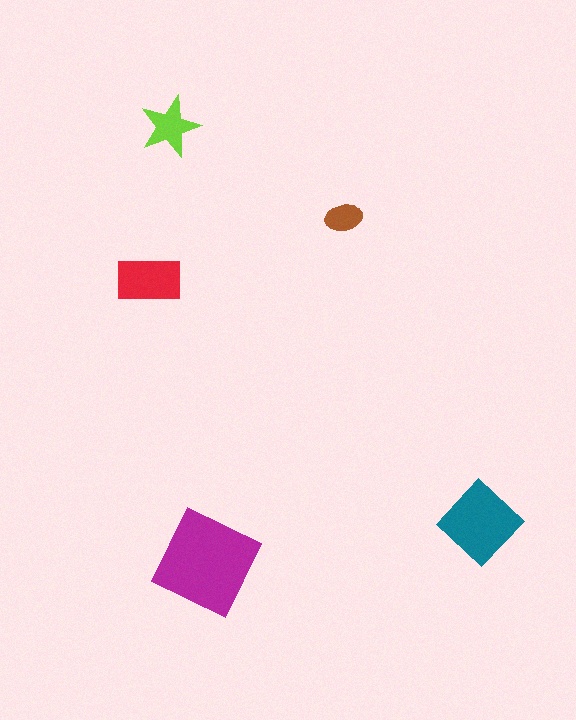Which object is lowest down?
The magenta diamond is bottommost.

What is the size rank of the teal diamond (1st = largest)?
2nd.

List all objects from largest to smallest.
The magenta diamond, the teal diamond, the red rectangle, the lime star, the brown ellipse.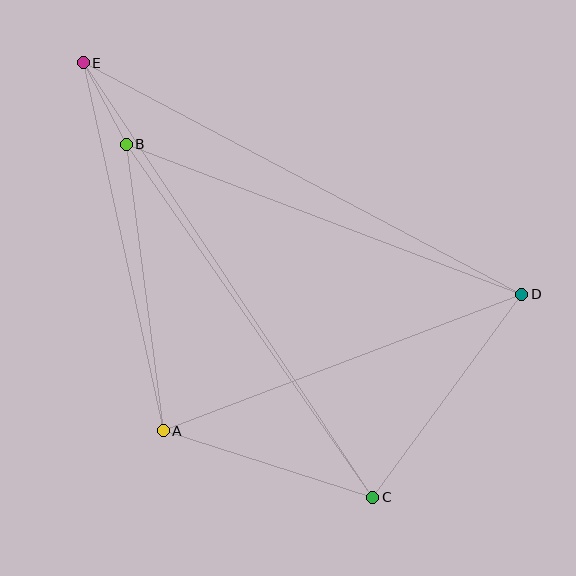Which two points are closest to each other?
Points B and E are closest to each other.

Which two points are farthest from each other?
Points C and E are farthest from each other.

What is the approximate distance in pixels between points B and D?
The distance between B and D is approximately 423 pixels.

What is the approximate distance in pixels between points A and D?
The distance between A and D is approximately 383 pixels.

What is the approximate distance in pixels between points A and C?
The distance between A and C is approximately 220 pixels.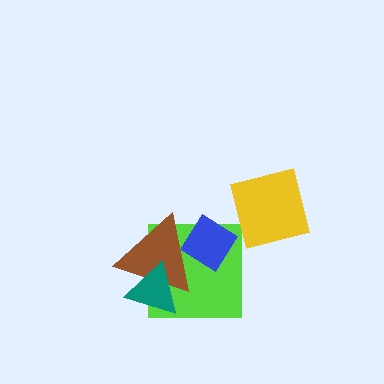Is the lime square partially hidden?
Yes, it is partially covered by another shape.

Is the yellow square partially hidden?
No, no other shape covers it.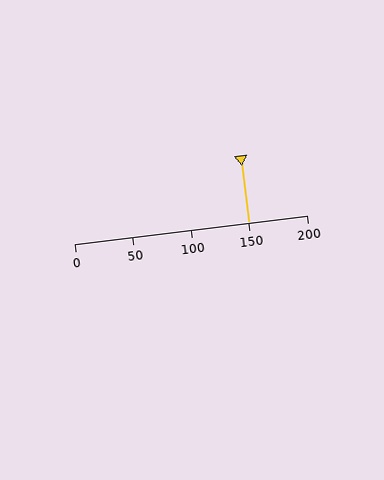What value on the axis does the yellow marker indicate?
The marker indicates approximately 150.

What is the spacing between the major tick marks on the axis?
The major ticks are spaced 50 apart.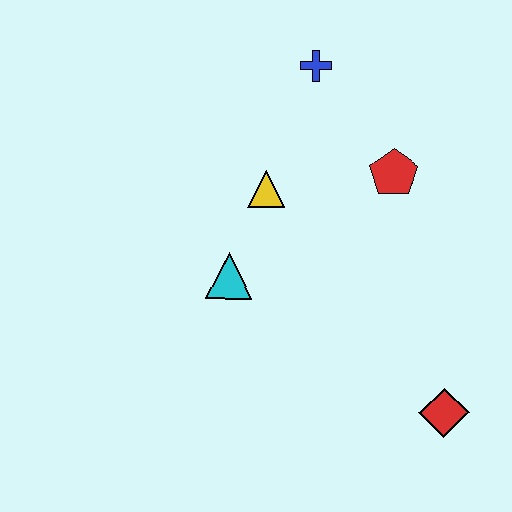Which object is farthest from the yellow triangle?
The red diamond is farthest from the yellow triangle.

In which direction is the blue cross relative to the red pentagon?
The blue cross is above the red pentagon.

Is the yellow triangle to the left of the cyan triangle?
No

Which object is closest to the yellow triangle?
The cyan triangle is closest to the yellow triangle.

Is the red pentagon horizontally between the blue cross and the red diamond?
Yes